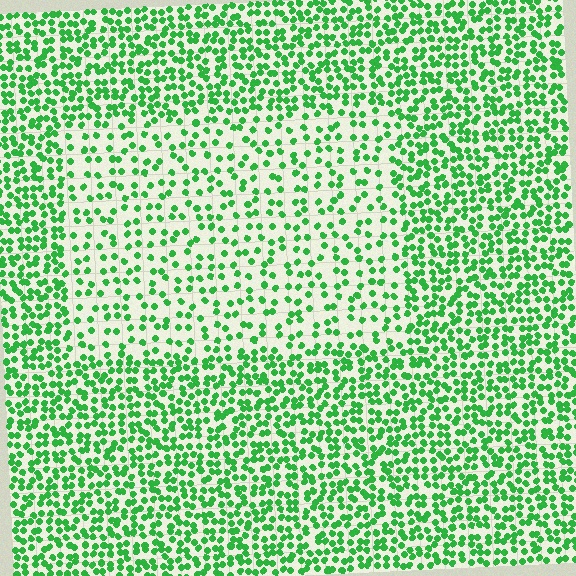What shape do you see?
I see a rectangle.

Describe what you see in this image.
The image contains small green elements arranged at two different densities. A rectangle-shaped region is visible where the elements are less densely packed than the surrounding area.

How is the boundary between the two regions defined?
The boundary is defined by a change in element density (approximately 2.0x ratio). All elements are the same color, size, and shape.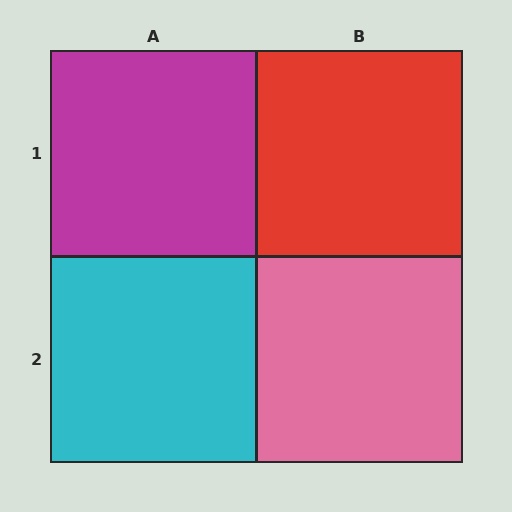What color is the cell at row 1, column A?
Magenta.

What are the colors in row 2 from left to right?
Cyan, pink.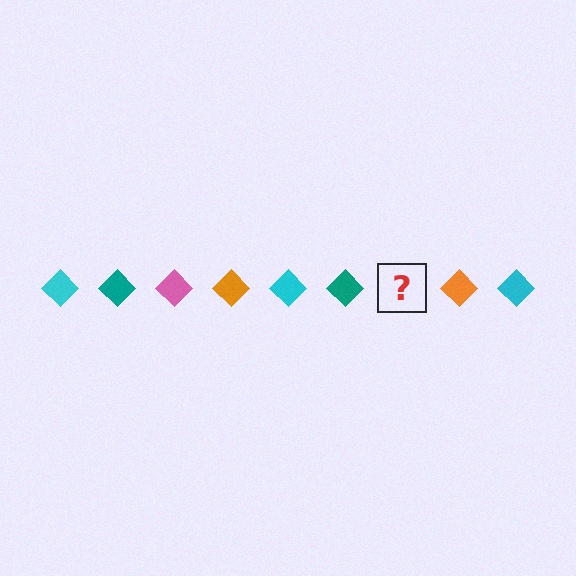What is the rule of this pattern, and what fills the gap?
The rule is that the pattern cycles through cyan, teal, pink, orange diamonds. The gap should be filled with a pink diamond.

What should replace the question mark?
The question mark should be replaced with a pink diamond.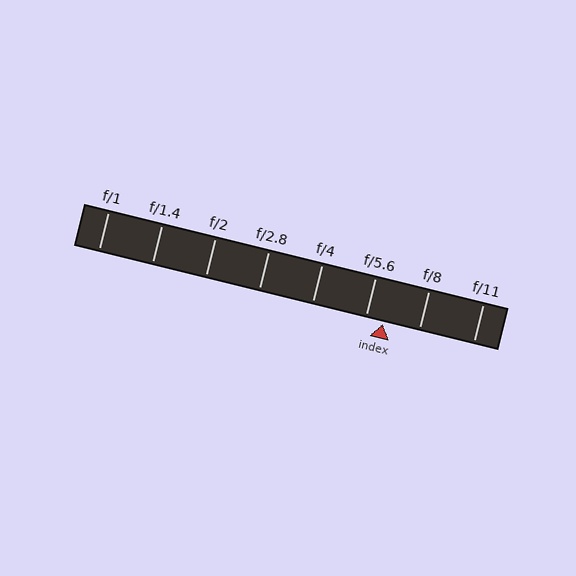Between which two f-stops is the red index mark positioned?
The index mark is between f/5.6 and f/8.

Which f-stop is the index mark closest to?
The index mark is closest to f/5.6.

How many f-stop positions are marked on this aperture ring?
There are 8 f-stop positions marked.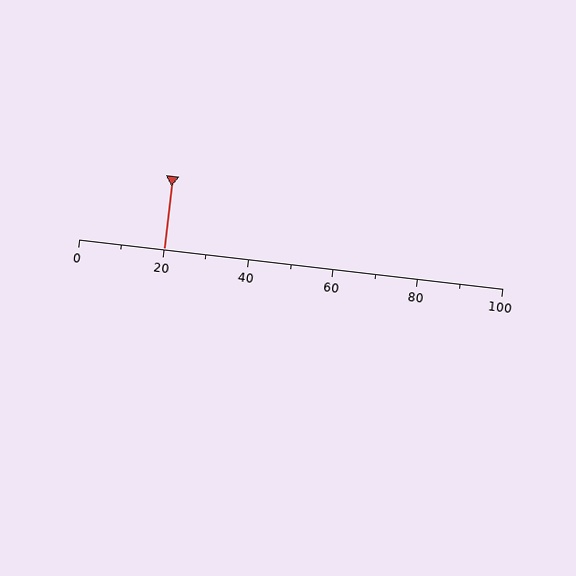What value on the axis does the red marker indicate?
The marker indicates approximately 20.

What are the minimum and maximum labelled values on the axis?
The axis runs from 0 to 100.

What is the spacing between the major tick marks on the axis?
The major ticks are spaced 20 apart.